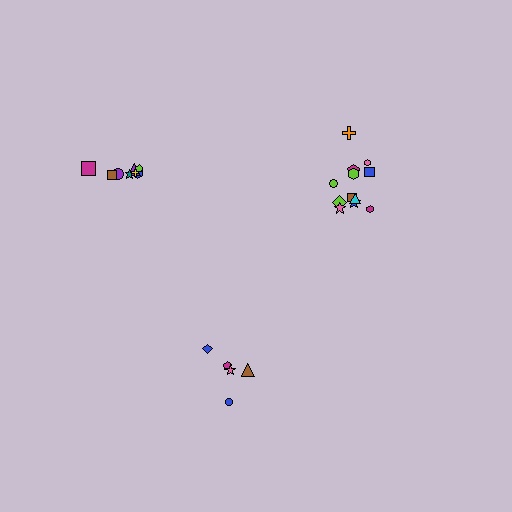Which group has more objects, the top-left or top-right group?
The top-right group.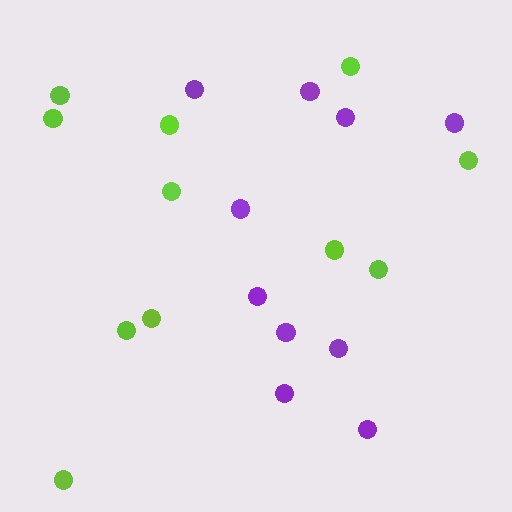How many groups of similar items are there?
There are 2 groups: one group of lime circles (11) and one group of purple circles (10).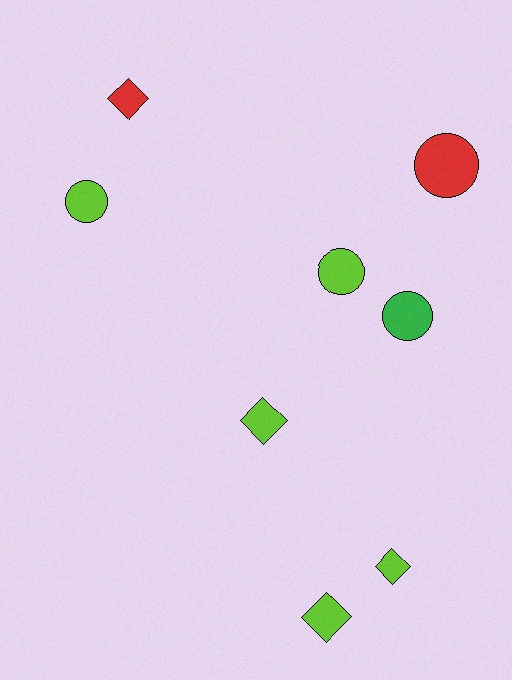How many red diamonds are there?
There is 1 red diamond.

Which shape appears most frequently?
Diamond, with 4 objects.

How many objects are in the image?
There are 8 objects.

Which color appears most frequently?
Lime, with 5 objects.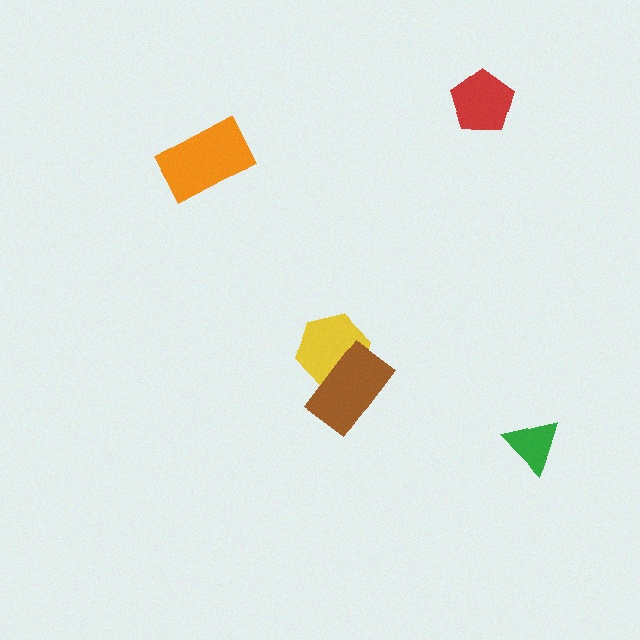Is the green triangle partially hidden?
No, no other shape covers it.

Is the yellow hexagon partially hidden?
Yes, it is partially covered by another shape.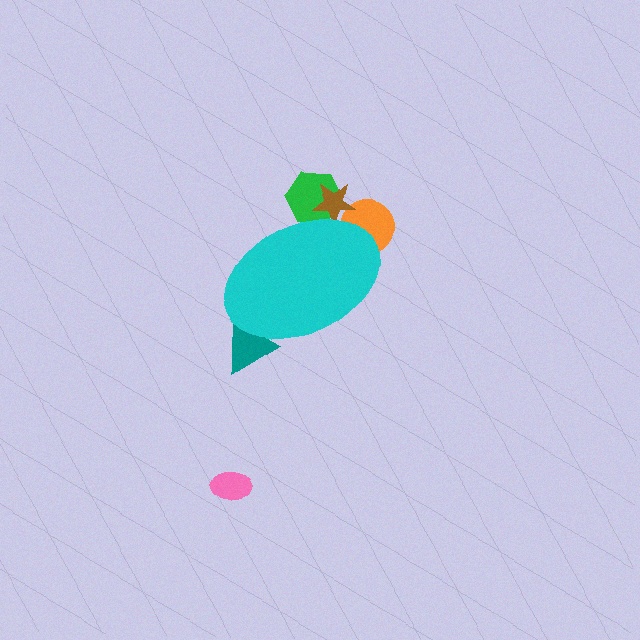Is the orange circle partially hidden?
Yes, the orange circle is partially hidden behind the cyan ellipse.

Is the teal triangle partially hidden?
Yes, the teal triangle is partially hidden behind the cyan ellipse.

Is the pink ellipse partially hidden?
No, the pink ellipse is fully visible.